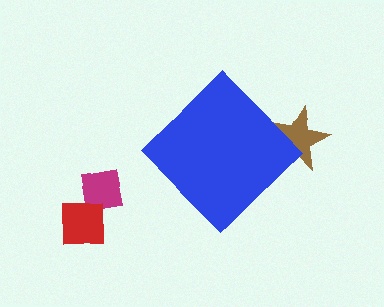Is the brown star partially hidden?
Yes, the brown star is partially hidden behind the blue diamond.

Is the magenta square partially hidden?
No, the magenta square is fully visible.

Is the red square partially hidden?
No, the red square is fully visible.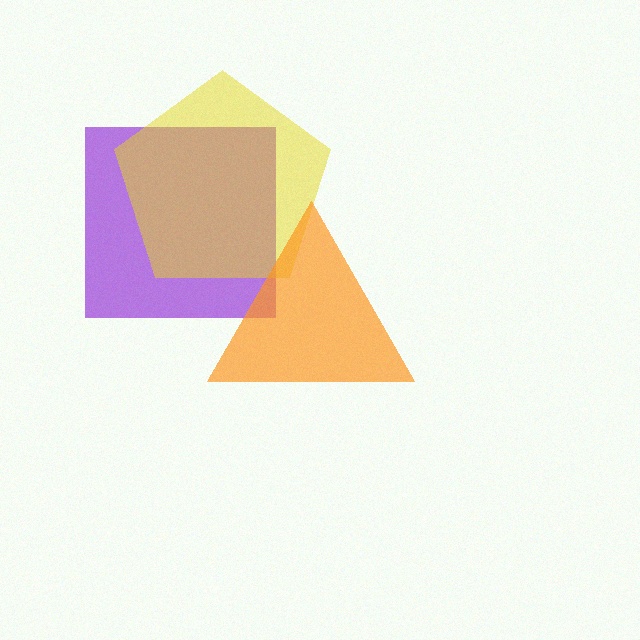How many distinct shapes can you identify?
There are 3 distinct shapes: a purple square, a yellow pentagon, an orange triangle.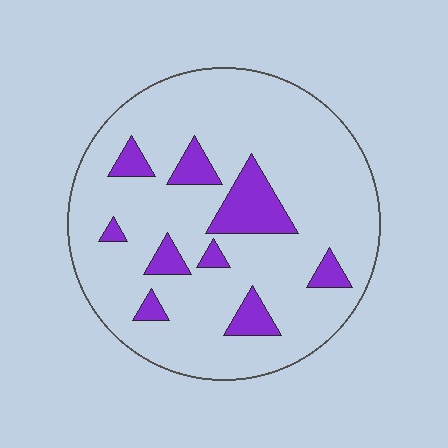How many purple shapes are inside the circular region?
9.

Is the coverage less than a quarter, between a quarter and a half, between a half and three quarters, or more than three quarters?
Less than a quarter.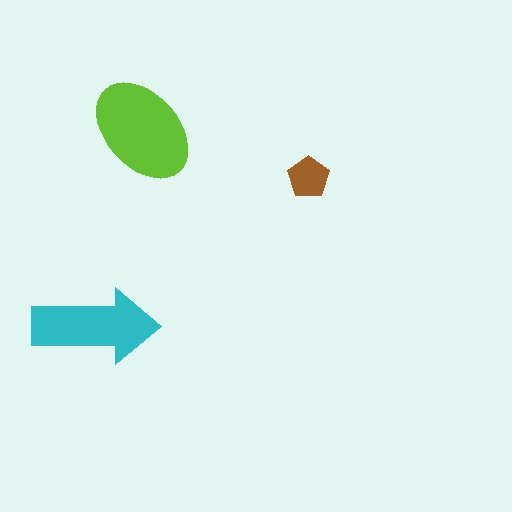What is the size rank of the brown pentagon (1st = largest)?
3rd.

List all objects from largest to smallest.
The lime ellipse, the cyan arrow, the brown pentagon.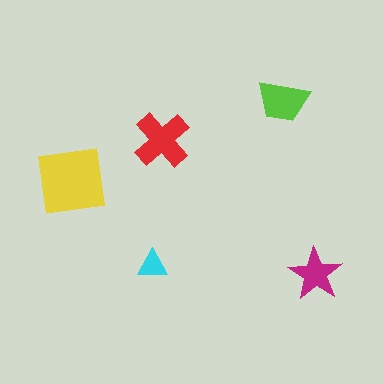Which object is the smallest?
The cyan triangle.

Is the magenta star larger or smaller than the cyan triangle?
Larger.